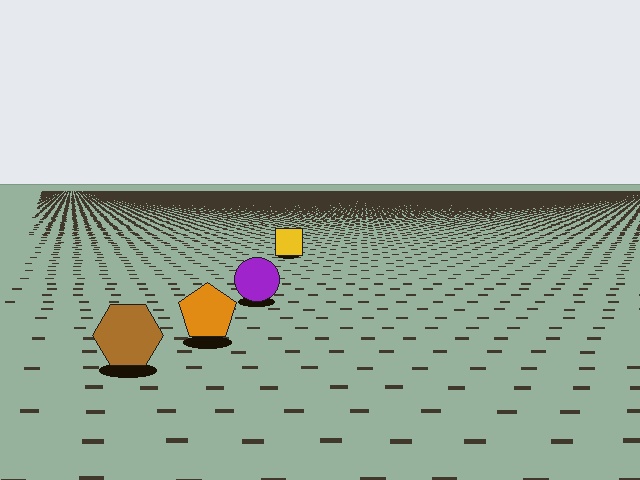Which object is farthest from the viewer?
The yellow square is farthest from the viewer. It appears smaller and the ground texture around it is denser.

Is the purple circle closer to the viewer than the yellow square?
Yes. The purple circle is closer — you can tell from the texture gradient: the ground texture is coarser near it.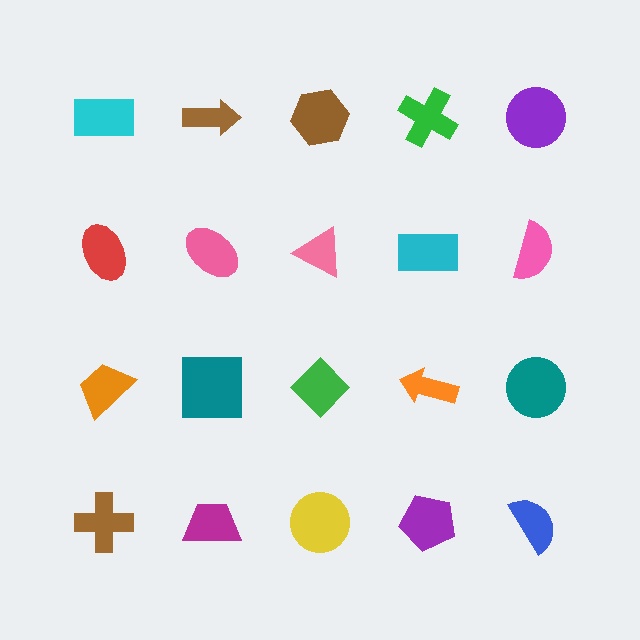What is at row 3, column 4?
An orange arrow.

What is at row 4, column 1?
A brown cross.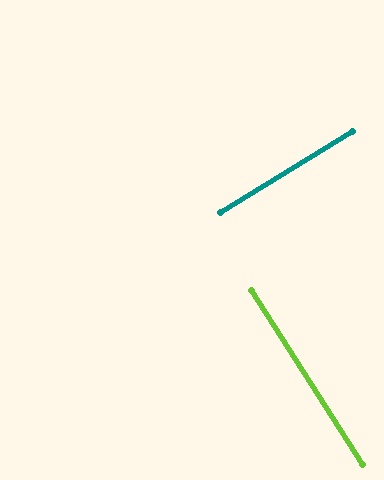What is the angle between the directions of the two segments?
Approximately 89 degrees.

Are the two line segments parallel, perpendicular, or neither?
Perpendicular — they meet at approximately 89°.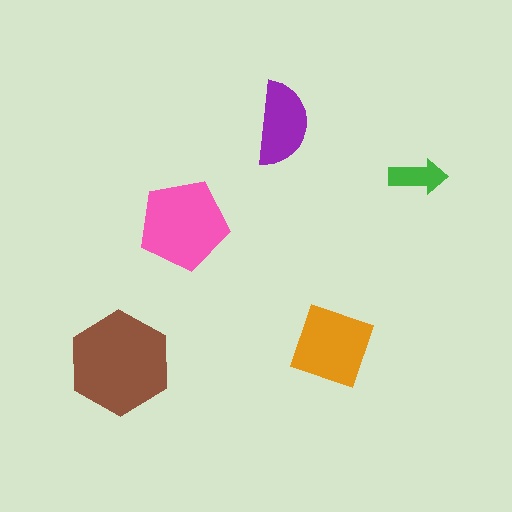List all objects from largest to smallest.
The brown hexagon, the pink pentagon, the orange square, the purple semicircle, the green arrow.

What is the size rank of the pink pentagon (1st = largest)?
2nd.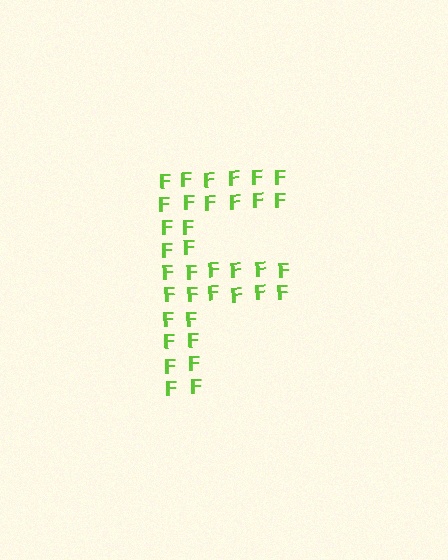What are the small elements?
The small elements are letter F's.